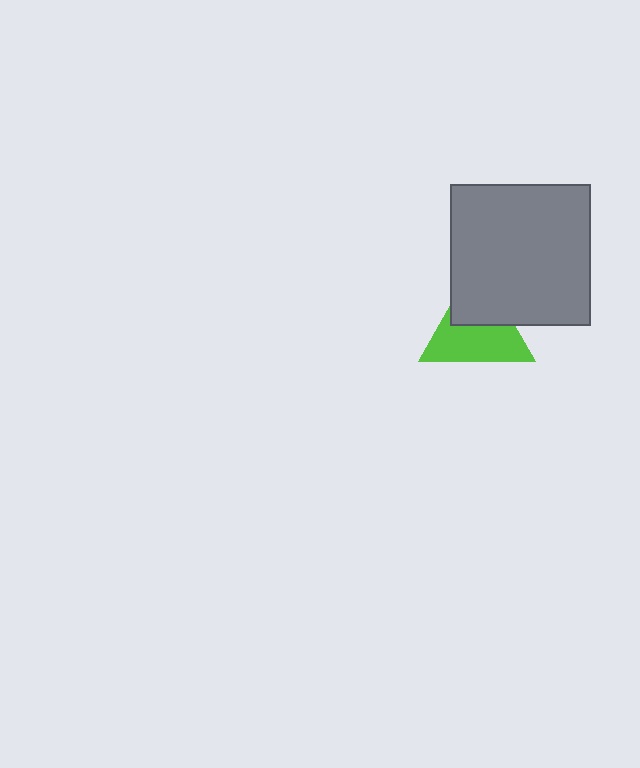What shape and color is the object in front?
The object in front is a gray square.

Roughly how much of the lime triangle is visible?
About half of it is visible (roughly 59%).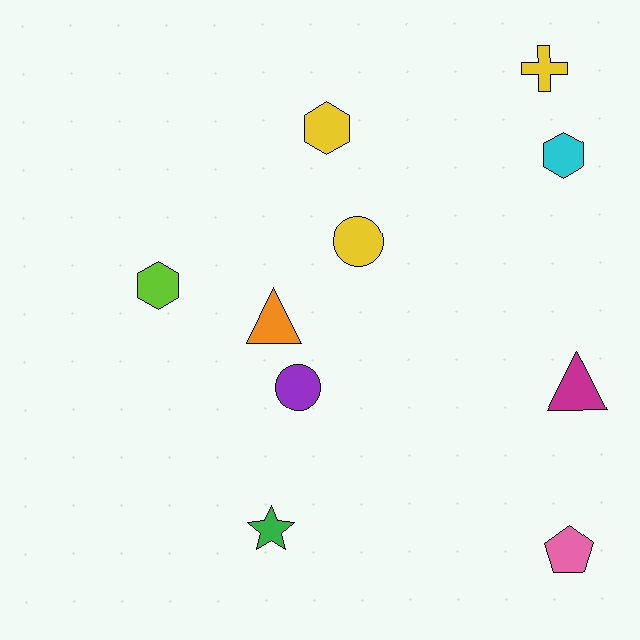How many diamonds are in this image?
There are no diamonds.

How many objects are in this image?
There are 10 objects.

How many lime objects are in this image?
There is 1 lime object.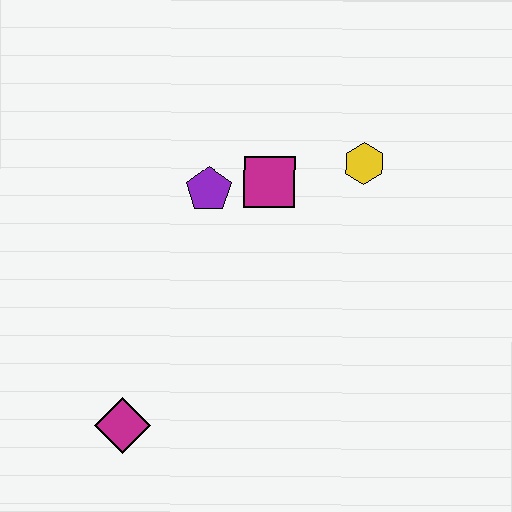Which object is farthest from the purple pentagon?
The magenta diamond is farthest from the purple pentagon.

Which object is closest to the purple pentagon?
The magenta square is closest to the purple pentagon.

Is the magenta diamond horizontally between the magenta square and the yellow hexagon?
No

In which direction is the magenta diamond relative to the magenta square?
The magenta diamond is below the magenta square.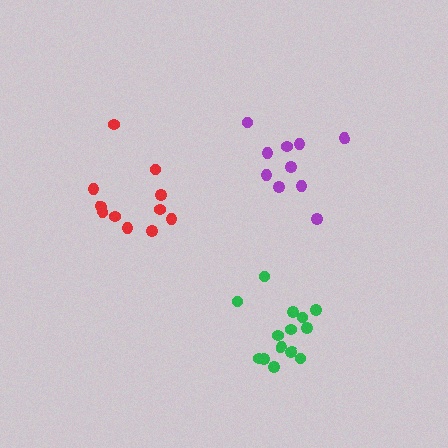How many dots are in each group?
Group 1: 10 dots, Group 2: 11 dots, Group 3: 14 dots (35 total).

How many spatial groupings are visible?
There are 3 spatial groupings.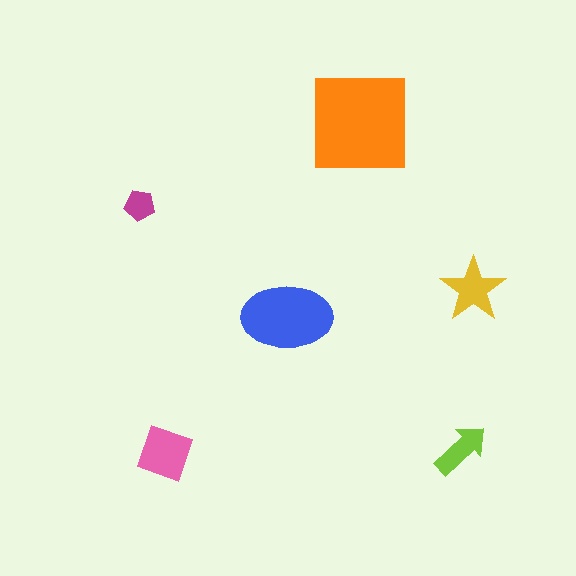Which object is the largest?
The orange square.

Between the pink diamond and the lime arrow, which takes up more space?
The pink diamond.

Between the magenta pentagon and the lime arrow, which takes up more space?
The lime arrow.